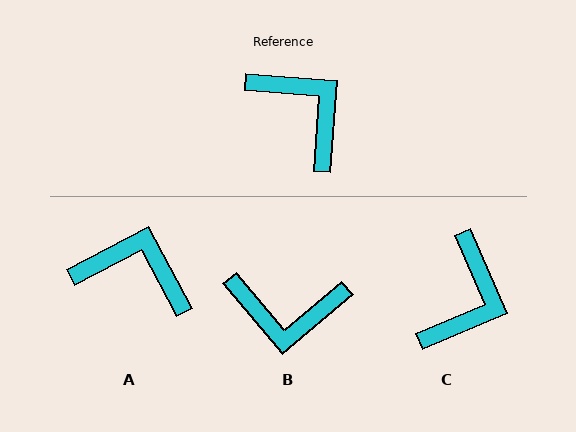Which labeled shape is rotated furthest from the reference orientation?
B, about 135 degrees away.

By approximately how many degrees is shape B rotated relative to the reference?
Approximately 135 degrees clockwise.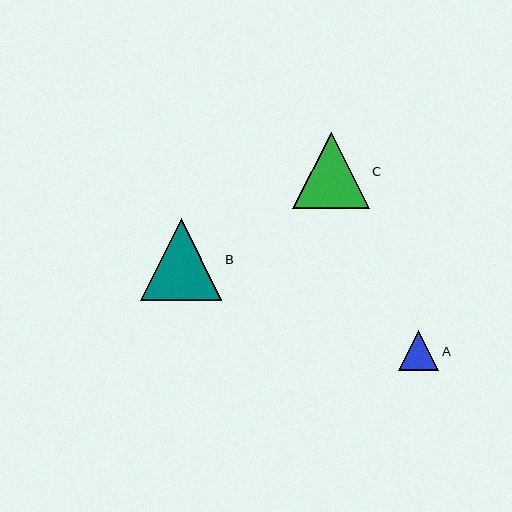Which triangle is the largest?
Triangle B is the largest with a size of approximately 81 pixels.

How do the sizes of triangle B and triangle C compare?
Triangle B and triangle C are approximately the same size.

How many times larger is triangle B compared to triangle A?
Triangle B is approximately 2.0 times the size of triangle A.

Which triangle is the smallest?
Triangle A is the smallest with a size of approximately 40 pixels.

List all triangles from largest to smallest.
From largest to smallest: B, C, A.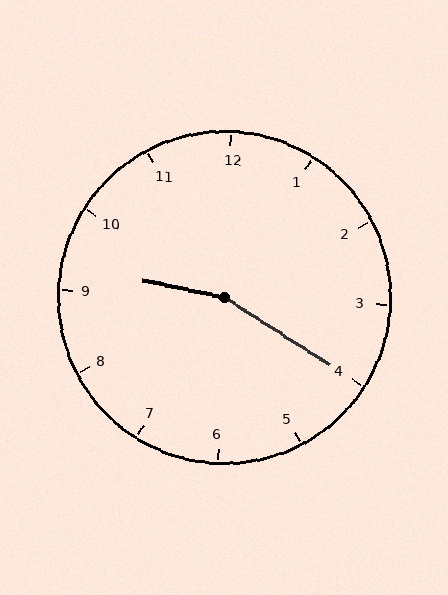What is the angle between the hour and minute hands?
Approximately 160 degrees.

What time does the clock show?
9:20.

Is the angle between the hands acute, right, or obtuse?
It is obtuse.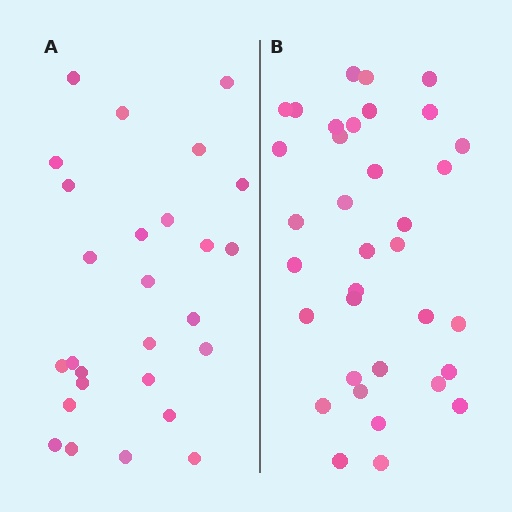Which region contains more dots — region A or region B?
Region B (the right region) has more dots.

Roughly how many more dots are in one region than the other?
Region B has roughly 8 or so more dots than region A.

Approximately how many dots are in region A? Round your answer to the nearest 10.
About 30 dots. (The exact count is 27, which rounds to 30.)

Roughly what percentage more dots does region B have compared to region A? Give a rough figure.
About 30% more.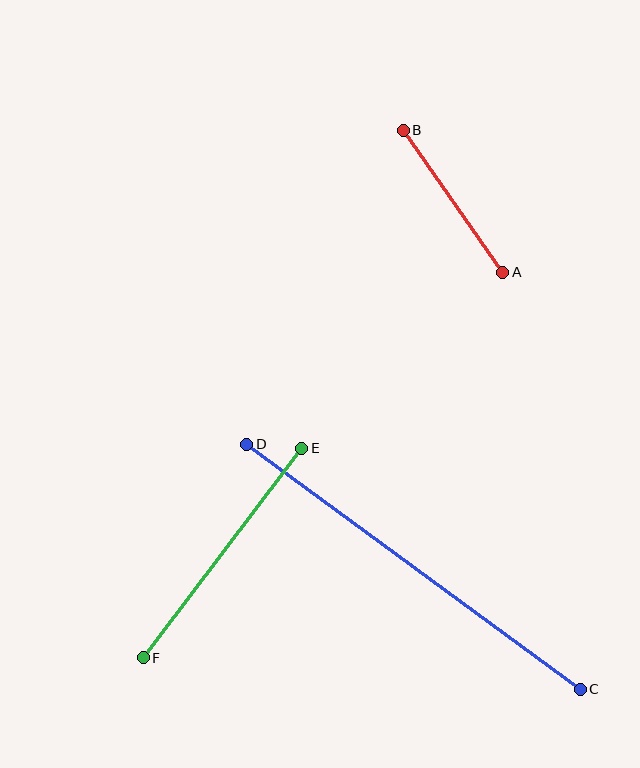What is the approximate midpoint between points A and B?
The midpoint is at approximately (453, 201) pixels.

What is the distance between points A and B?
The distance is approximately 174 pixels.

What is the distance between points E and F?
The distance is approximately 263 pixels.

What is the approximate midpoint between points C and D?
The midpoint is at approximately (414, 567) pixels.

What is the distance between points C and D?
The distance is approximately 414 pixels.